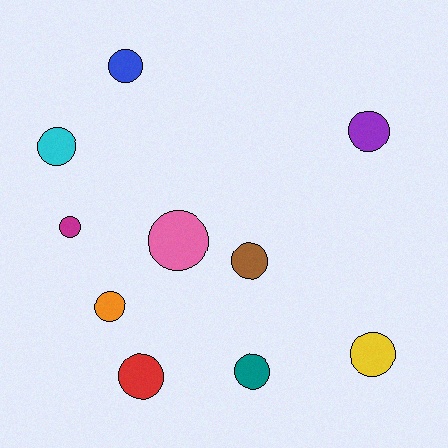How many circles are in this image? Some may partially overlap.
There are 10 circles.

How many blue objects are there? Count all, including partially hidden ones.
There is 1 blue object.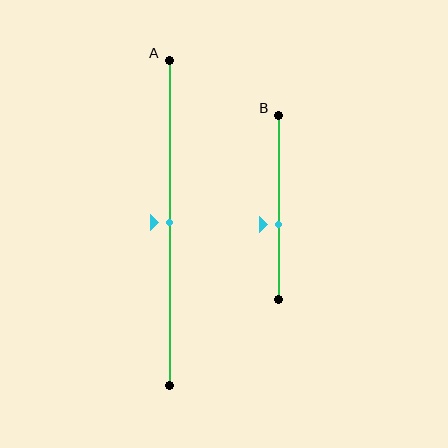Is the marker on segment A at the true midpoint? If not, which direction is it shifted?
Yes, the marker on segment A is at the true midpoint.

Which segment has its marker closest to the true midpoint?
Segment A has its marker closest to the true midpoint.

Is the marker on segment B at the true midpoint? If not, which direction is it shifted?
No, the marker on segment B is shifted downward by about 9% of the segment length.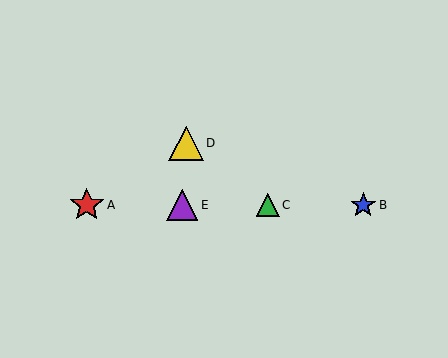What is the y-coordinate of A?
Object A is at y≈205.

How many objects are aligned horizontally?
4 objects (A, B, C, E) are aligned horizontally.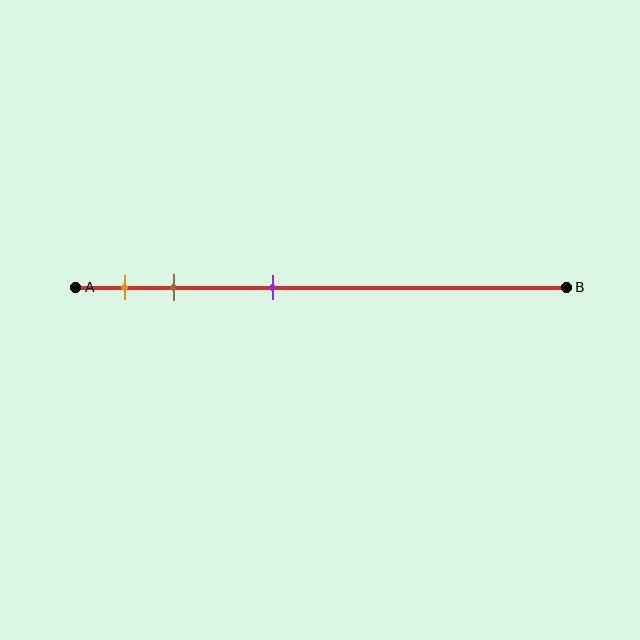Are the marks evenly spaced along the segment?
No, the marks are not evenly spaced.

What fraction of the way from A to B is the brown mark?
The brown mark is approximately 20% (0.2) of the way from A to B.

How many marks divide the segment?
There are 3 marks dividing the segment.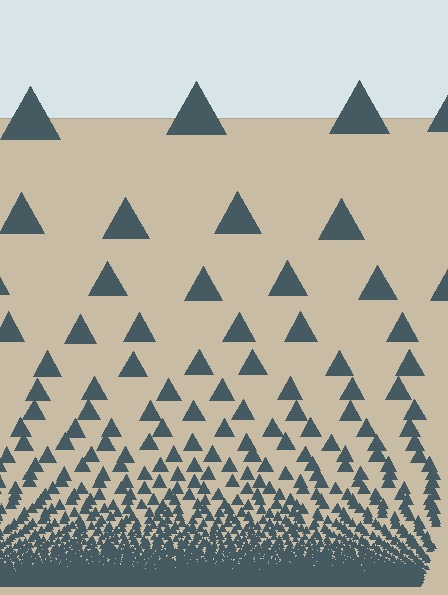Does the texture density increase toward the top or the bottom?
Density increases toward the bottom.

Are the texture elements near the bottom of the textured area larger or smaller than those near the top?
Smaller. The gradient is inverted — elements near the bottom are smaller and denser.